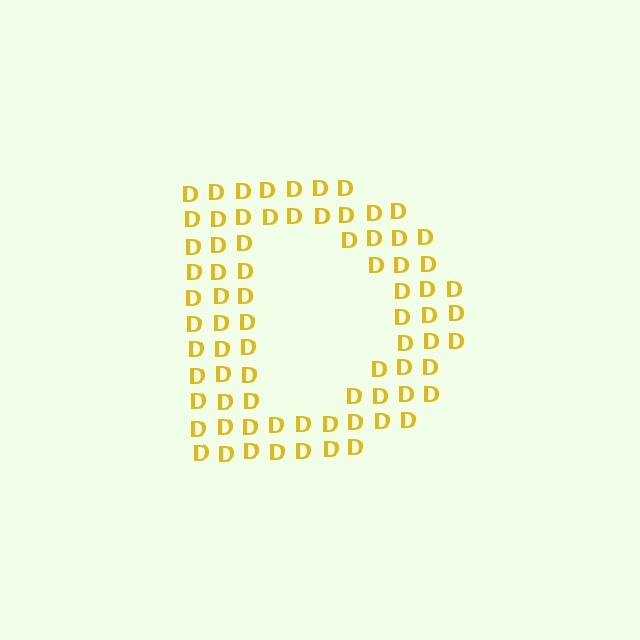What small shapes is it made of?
It is made of small letter D's.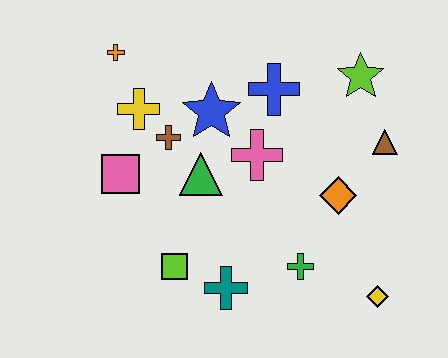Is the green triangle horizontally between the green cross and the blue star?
No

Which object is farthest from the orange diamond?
The orange cross is farthest from the orange diamond.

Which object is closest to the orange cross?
The yellow cross is closest to the orange cross.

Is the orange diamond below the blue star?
Yes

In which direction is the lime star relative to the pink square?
The lime star is to the right of the pink square.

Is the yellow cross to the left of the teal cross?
Yes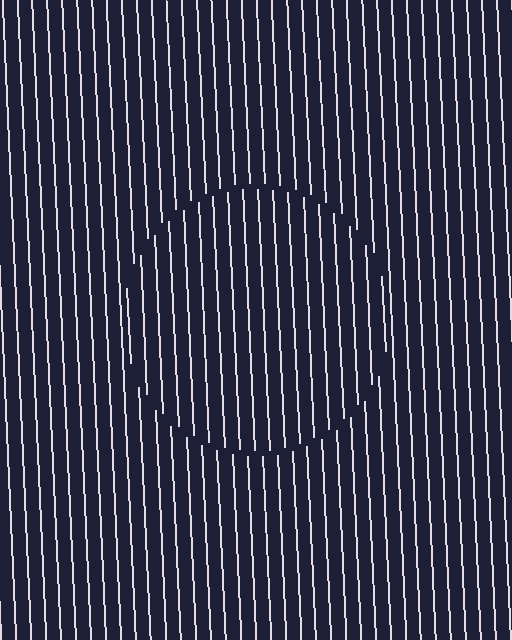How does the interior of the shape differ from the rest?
The interior of the shape contains the same grating, shifted by half a period — the contour is defined by the phase discontinuity where line-ends from the inner and outer gratings abut.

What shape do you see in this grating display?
An illusory circle. The interior of the shape contains the same grating, shifted by half a period — the contour is defined by the phase discontinuity where line-ends from the inner and outer gratings abut.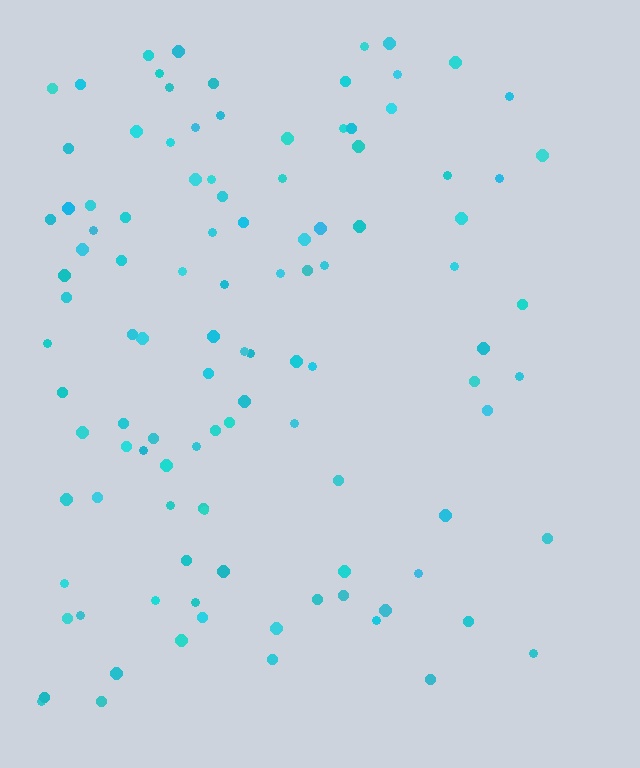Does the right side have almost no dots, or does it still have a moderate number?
Still a moderate number, just noticeably fewer than the left.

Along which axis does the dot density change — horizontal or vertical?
Horizontal.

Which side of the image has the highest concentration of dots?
The left.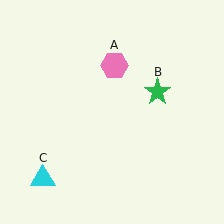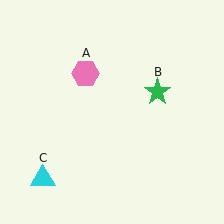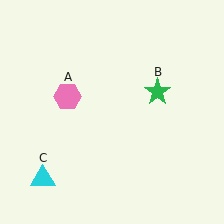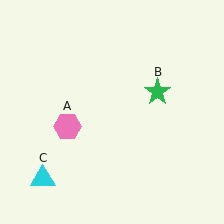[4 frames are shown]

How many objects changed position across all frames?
1 object changed position: pink hexagon (object A).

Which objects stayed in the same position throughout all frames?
Green star (object B) and cyan triangle (object C) remained stationary.